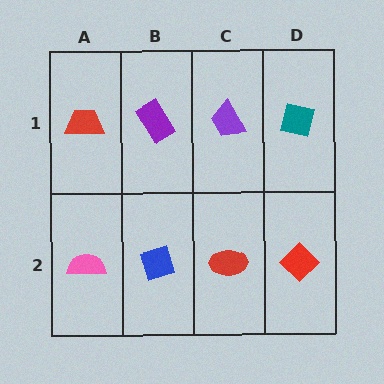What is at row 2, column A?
A pink semicircle.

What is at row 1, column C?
A purple trapezoid.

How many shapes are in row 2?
4 shapes.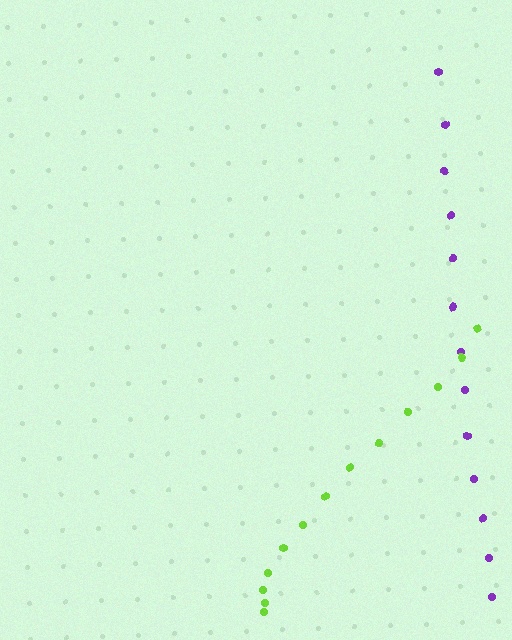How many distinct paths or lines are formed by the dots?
There are 2 distinct paths.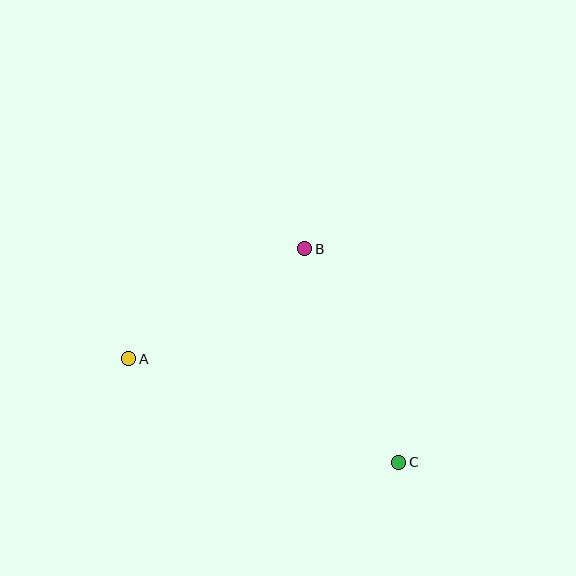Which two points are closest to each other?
Points A and B are closest to each other.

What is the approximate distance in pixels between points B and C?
The distance between B and C is approximately 233 pixels.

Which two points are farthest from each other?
Points A and C are farthest from each other.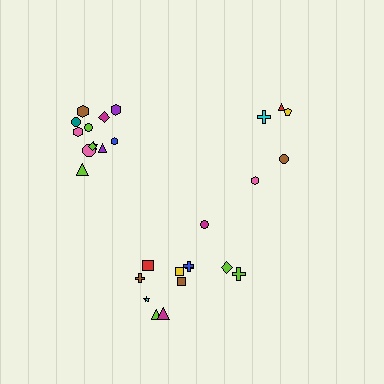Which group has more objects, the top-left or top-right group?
The top-left group.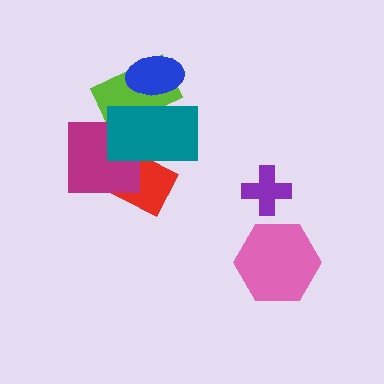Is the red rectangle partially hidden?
Yes, it is partially covered by another shape.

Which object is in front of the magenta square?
The teal rectangle is in front of the magenta square.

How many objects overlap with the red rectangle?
2 objects overlap with the red rectangle.